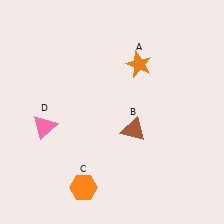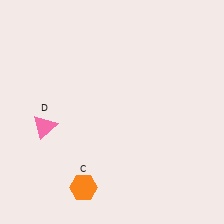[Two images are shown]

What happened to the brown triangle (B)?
The brown triangle (B) was removed in Image 2. It was in the bottom-right area of Image 1.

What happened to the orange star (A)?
The orange star (A) was removed in Image 2. It was in the top-right area of Image 1.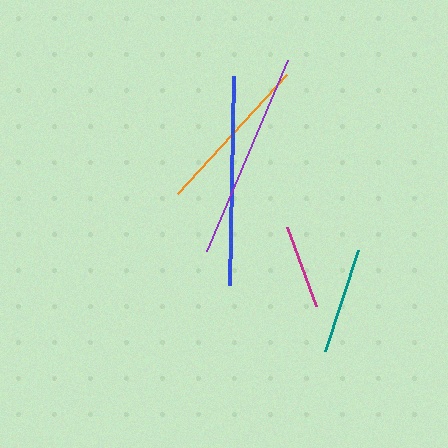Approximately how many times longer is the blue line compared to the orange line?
The blue line is approximately 1.3 times the length of the orange line.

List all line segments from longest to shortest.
From longest to shortest: blue, purple, orange, teal, magenta.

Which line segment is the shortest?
The magenta line is the shortest at approximately 83 pixels.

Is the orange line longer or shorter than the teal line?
The orange line is longer than the teal line.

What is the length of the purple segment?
The purple segment is approximately 207 pixels long.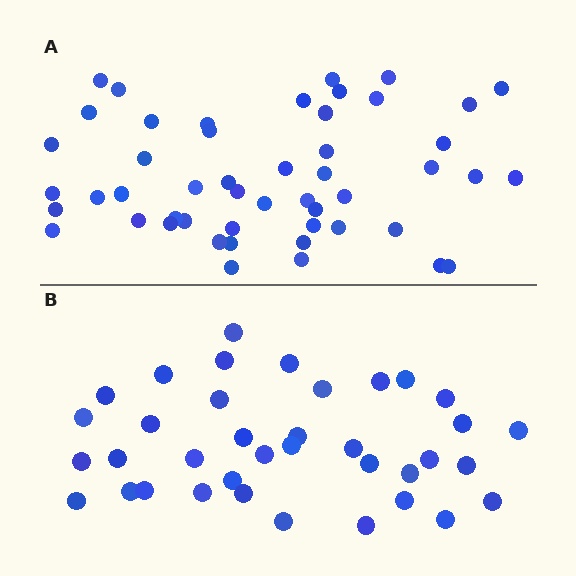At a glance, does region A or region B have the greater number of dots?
Region A (the top region) has more dots.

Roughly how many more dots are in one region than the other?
Region A has approximately 15 more dots than region B.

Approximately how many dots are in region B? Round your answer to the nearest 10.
About 40 dots. (The exact count is 37, which rounds to 40.)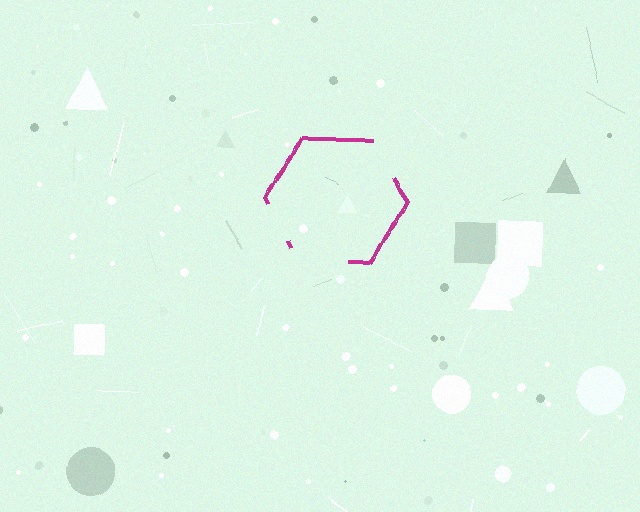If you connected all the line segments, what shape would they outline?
They would outline a hexagon.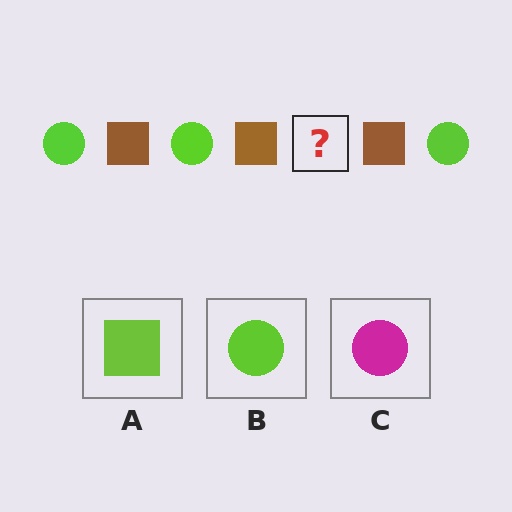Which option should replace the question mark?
Option B.